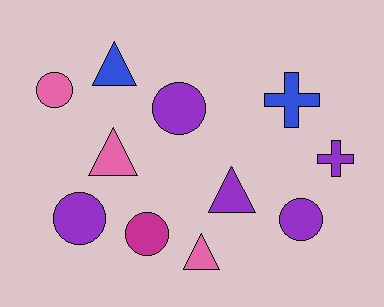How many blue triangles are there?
There is 1 blue triangle.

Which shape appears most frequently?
Circle, with 5 objects.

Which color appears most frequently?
Purple, with 5 objects.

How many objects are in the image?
There are 11 objects.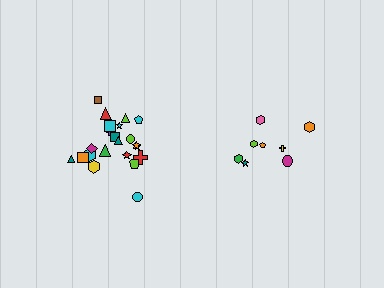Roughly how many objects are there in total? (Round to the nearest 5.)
Roughly 30 objects in total.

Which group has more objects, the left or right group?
The left group.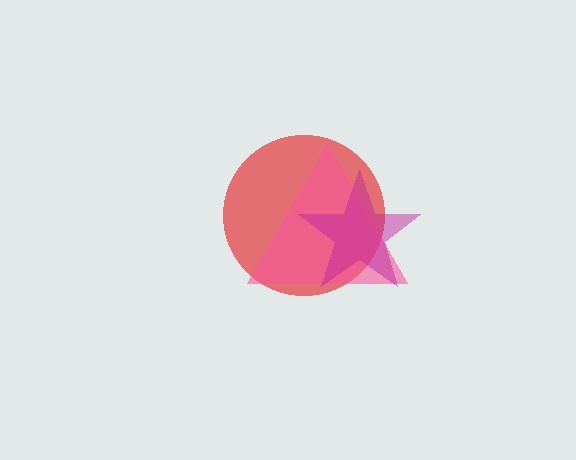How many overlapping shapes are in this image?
There are 3 overlapping shapes in the image.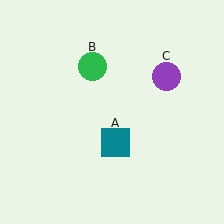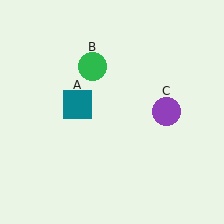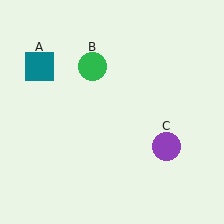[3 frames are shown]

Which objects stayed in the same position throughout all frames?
Green circle (object B) remained stationary.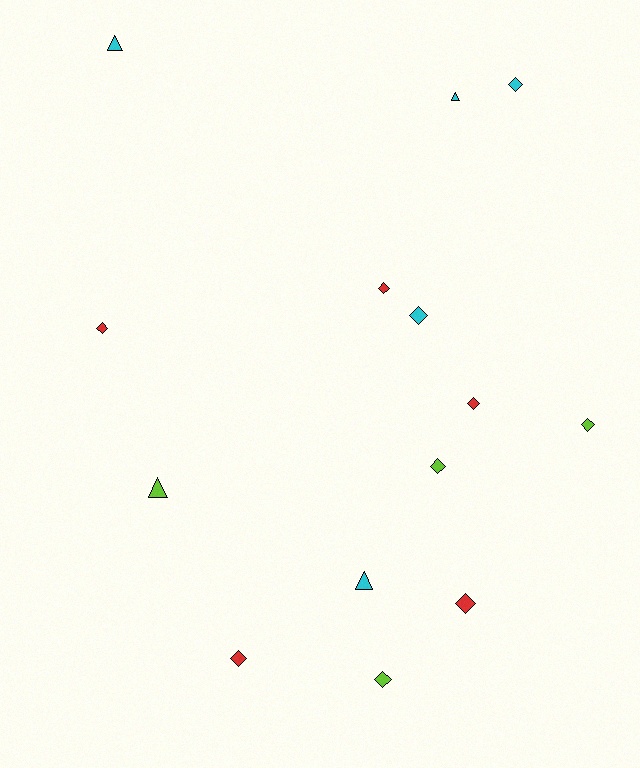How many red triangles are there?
There are no red triangles.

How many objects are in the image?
There are 14 objects.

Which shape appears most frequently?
Diamond, with 10 objects.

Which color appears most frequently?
Cyan, with 5 objects.